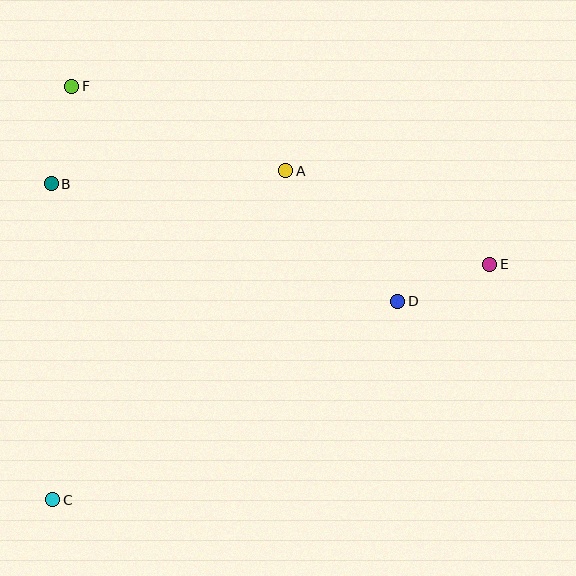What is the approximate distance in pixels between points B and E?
The distance between B and E is approximately 446 pixels.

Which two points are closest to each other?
Points B and F are closest to each other.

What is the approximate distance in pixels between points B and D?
The distance between B and D is approximately 366 pixels.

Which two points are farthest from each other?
Points C and E are farthest from each other.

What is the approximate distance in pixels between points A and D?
The distance between A and D is approximately 172 pixels.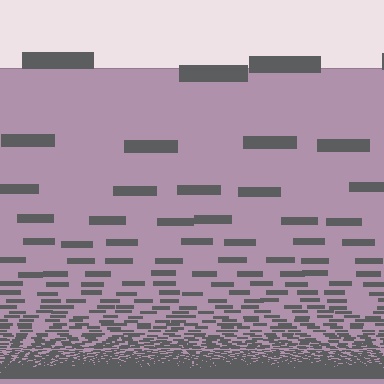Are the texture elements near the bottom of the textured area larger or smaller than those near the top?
Smaller. The gradient is inverted — elements near the bottom are smaller and denser.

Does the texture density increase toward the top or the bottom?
Density increases toward the bottom.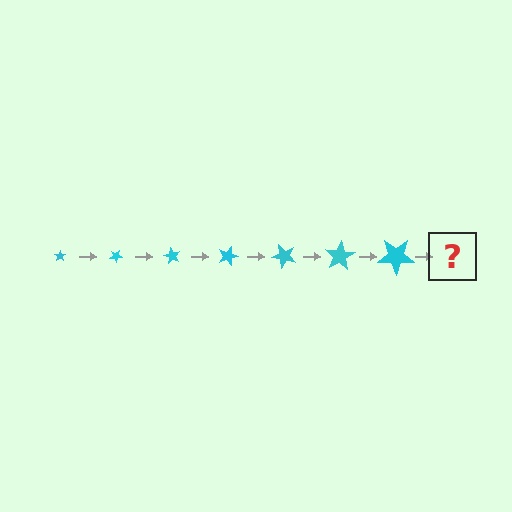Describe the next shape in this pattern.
It should be a star, larger than the previous one and rotated 210 degrees from the start.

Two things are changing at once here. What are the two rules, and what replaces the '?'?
The two rules are that the star grows larger each step and it rotates 30 degrees each step. The '?' should be a star, larger than the previous one and rotated 210 degrees from the start.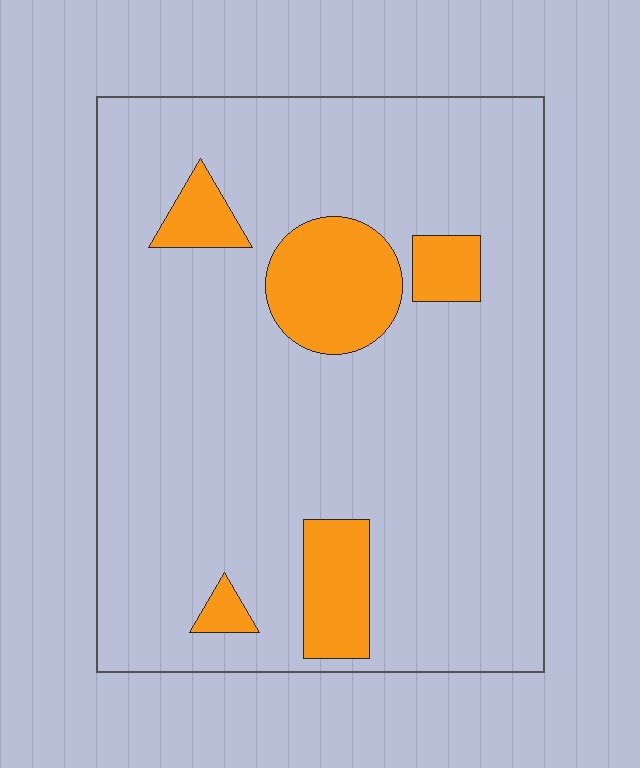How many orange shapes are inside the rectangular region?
5.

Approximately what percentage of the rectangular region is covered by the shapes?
Approximately 15%.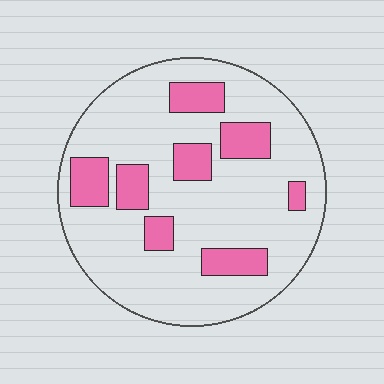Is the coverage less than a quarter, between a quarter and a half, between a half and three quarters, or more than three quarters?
Less than a quarter.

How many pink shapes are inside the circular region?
8.